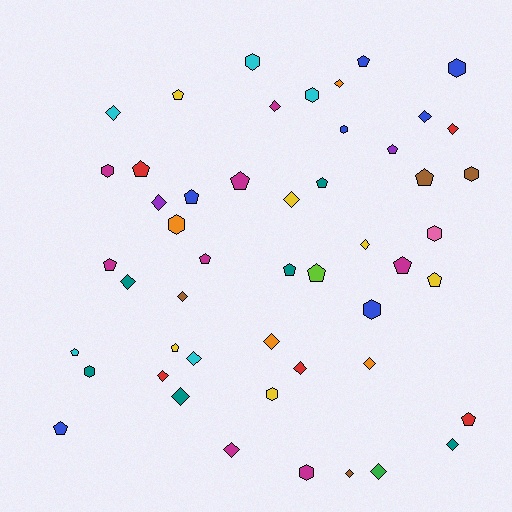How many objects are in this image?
There are 50 objects.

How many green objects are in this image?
There is 1 green object.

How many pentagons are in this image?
There are 18 pentagons.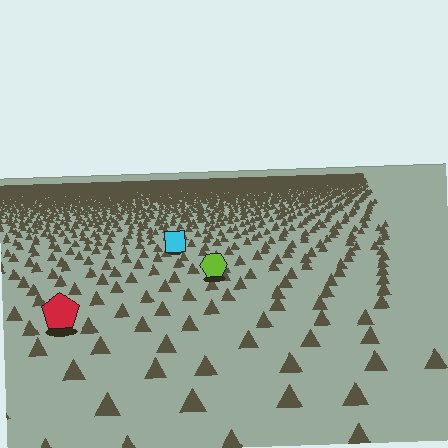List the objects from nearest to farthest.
From nearest to farthest: the red pentagon, the lime hexagon, the cyan square.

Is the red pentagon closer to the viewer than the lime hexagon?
Yes. The red pentagon is closer — you can tell from the texture gradient: the ground texture is coarser near it.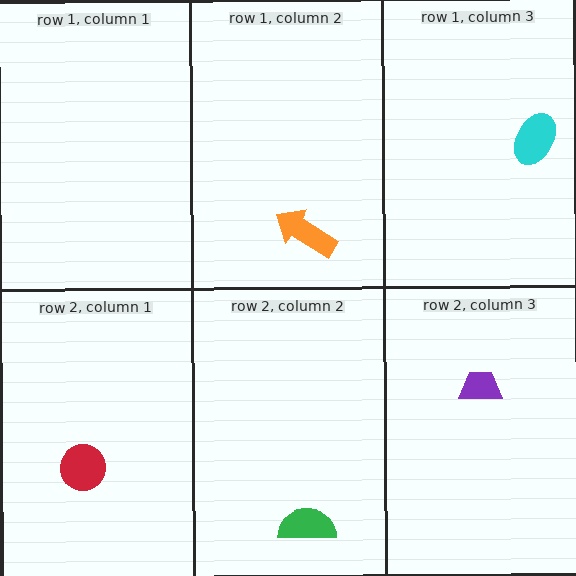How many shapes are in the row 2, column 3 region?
1.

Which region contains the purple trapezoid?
The row 2, column 3 region.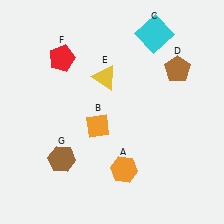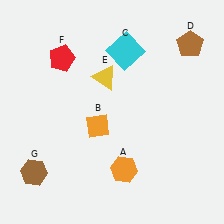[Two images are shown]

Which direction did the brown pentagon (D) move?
The brown pentagon (D) moved up.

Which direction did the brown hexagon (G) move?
The brown hexagon (G) moved left.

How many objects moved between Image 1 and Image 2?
3 objects moved between the two images.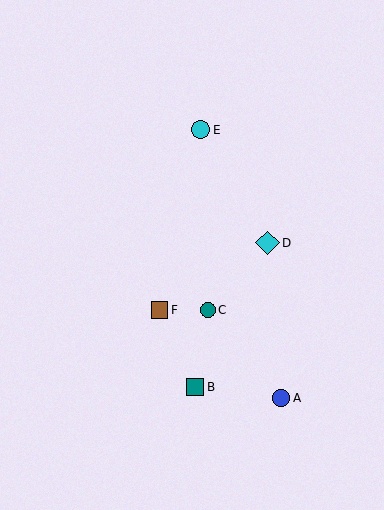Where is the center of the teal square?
The center of the teal square is at (195, 387).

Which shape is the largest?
The cyan diamond (labeled D) is the largest.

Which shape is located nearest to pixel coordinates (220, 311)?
The teal circle (labeled C) at (208, 310) is nearest to that location.